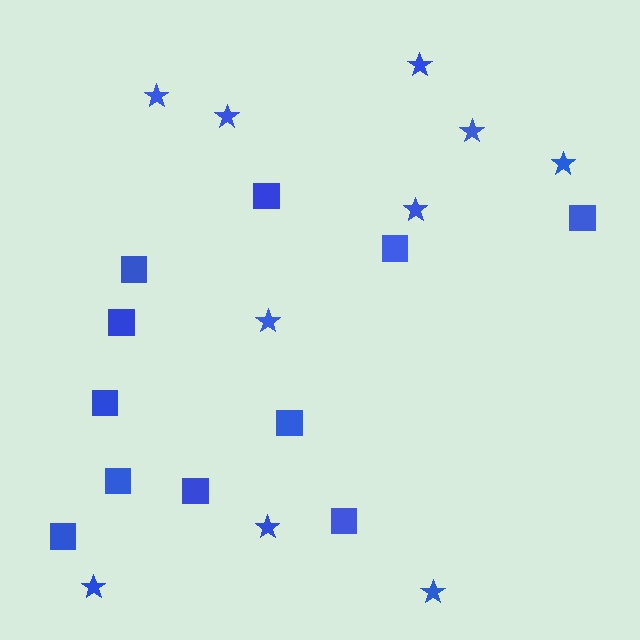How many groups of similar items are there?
There are 2 groups: one group of stars (10) and one group of squares (11).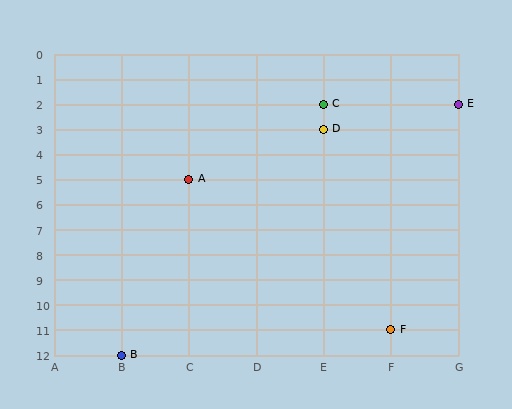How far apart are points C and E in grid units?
Points C and E are 2 columns apart.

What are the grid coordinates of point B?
Point B is at grid coordinates (B, 12).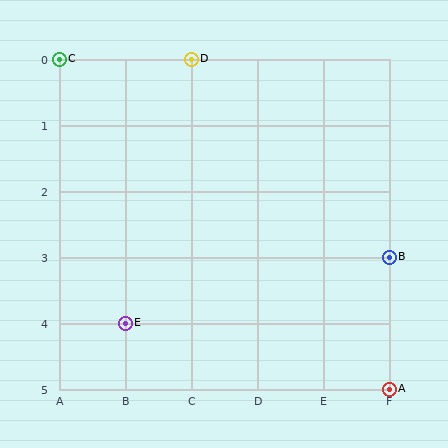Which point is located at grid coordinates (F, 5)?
Point A is at (F, 5).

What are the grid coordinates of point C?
Point C is at grid coordinates (A, 0).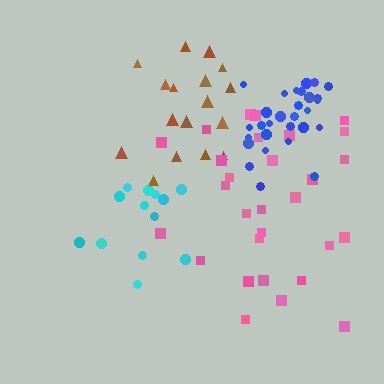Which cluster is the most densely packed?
Blue.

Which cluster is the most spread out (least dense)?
Pink.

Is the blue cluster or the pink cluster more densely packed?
Blue.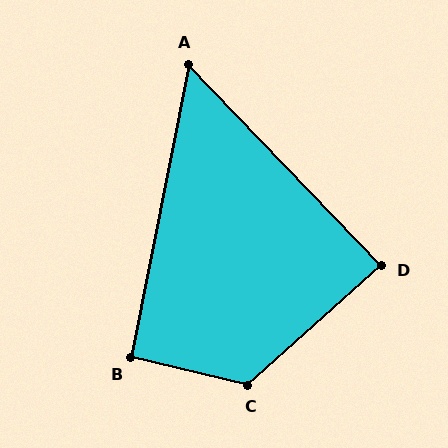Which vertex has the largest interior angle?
C, at approximately 125 degrees.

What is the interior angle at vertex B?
Approximately 92 degrees (approximately right).